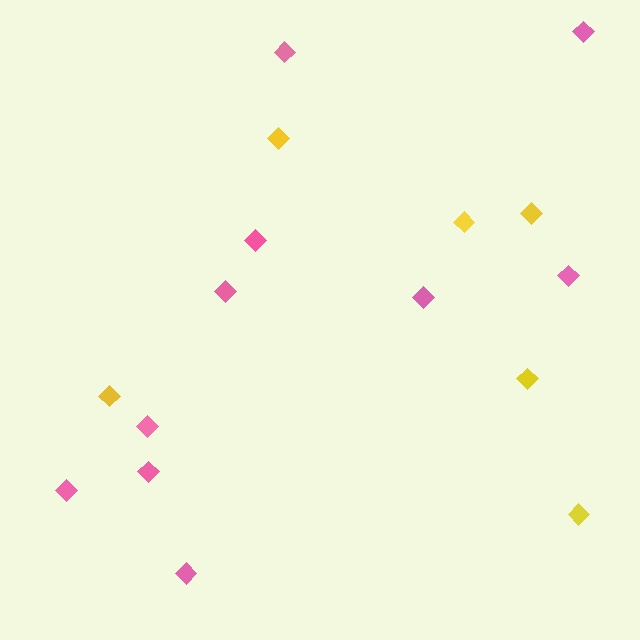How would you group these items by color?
There are 2 groups: one group of pink diamonds (10) and one group of yellow diamonds (6).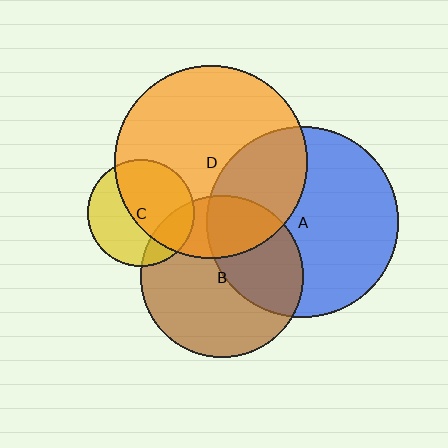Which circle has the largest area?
Circle D (orange).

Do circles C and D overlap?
Yes.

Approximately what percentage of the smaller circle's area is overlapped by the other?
Approximately 55%.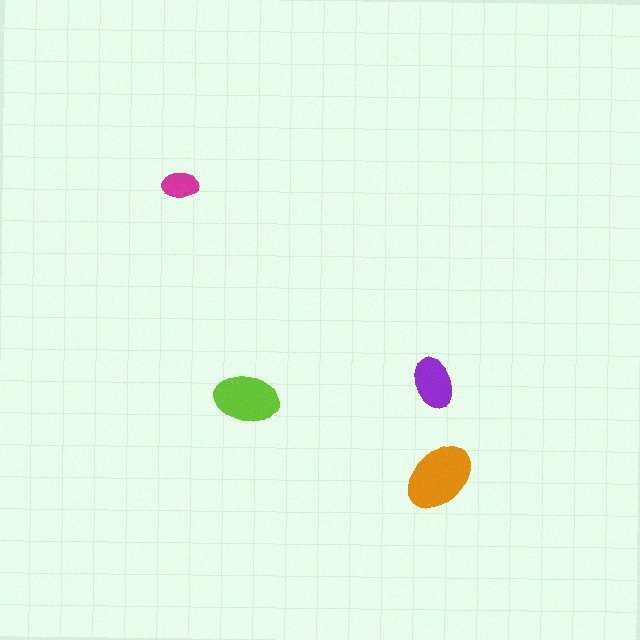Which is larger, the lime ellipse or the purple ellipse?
The lime one.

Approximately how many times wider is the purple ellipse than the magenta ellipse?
About 1.5 times wider.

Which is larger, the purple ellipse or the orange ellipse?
The orange one.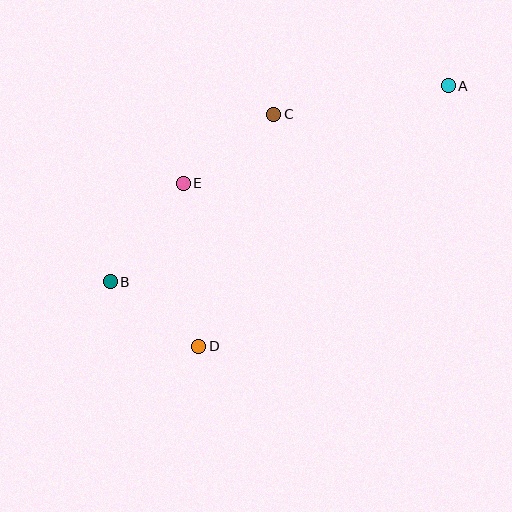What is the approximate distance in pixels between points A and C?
The distance between A and C is approximately 177 pixels.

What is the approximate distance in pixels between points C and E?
The distance between C and E is approximately 114 pixels.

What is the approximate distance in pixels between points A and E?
The distance between A and E is approximately 282 pixels.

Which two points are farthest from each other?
Points A and B are farthest from each other.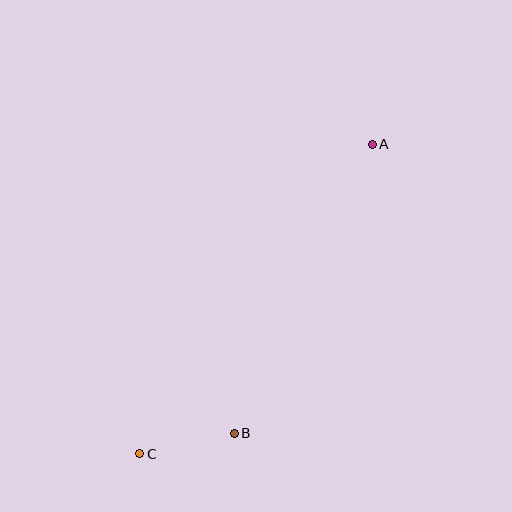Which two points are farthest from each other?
Points A and C are farthest from each other.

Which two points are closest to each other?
Points B and C are closest to each other.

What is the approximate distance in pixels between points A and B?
The distance between A and B is approximately 320 pixels.